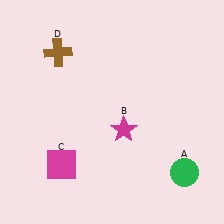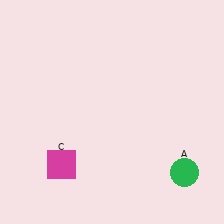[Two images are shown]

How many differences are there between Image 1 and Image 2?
There are 2 differences between the two images.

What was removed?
The brown cross (D), the magenta star (B) were removed in Image 2.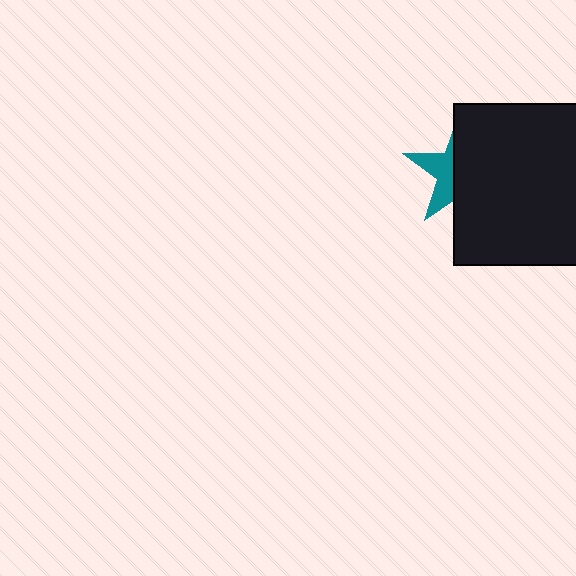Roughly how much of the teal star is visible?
A small part of it is visible (roughly 39%).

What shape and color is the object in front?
The object in front is a black rectangle.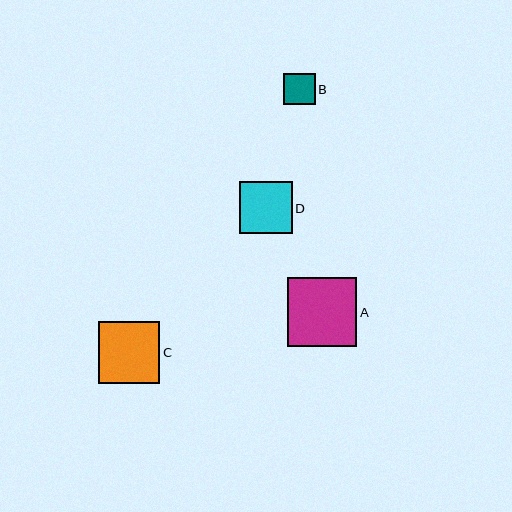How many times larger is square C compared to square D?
Square C is approximately 1.2 times the size of square D.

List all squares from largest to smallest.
From largest to smallest: A, C, D, B.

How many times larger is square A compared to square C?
Square A is approximately 1.1 times the size of square C.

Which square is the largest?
Square A is the largest with a size of approximately 69 pixels.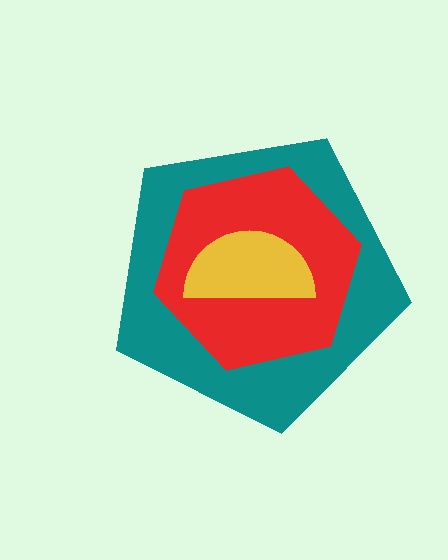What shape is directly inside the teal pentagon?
The red hexagon.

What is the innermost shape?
The yellow semicircle.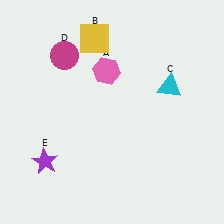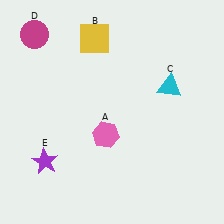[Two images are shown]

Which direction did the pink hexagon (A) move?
The pink hexagon (A) moved down.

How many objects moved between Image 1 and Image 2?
2 objects moved between the two images.